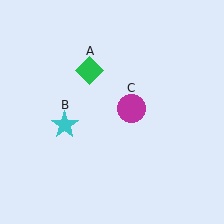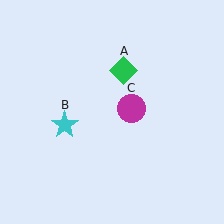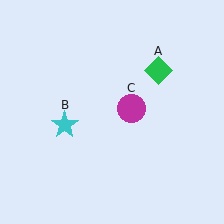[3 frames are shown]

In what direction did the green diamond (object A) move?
The green diamond (object A) moved right.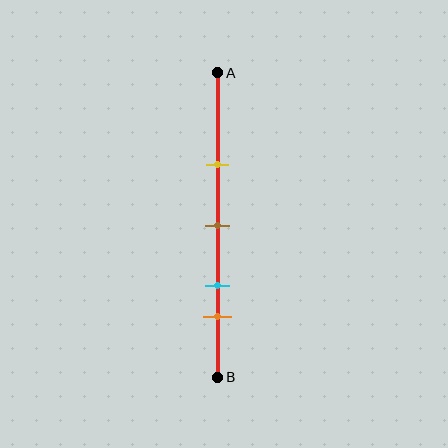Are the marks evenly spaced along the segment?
No, the marks are not evenly spaced.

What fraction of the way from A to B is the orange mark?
The orange mark is approximately 80% (0.8) of the way from A to B.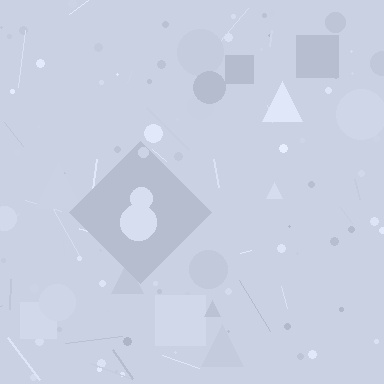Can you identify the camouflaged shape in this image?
The camouflaged shape is a diamond.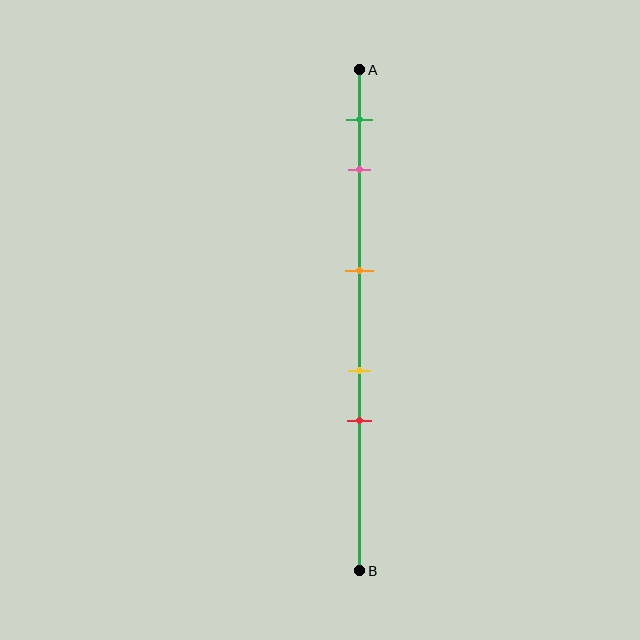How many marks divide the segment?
There are 5 marks dividing the segment.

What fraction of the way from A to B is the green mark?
The green mark is approximately 10% (0.1) of the way from A to B.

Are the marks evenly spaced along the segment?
No, the marks are not evenly spaced.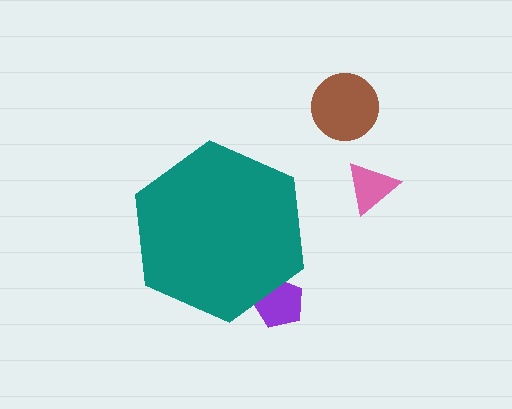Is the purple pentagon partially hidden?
Yes, the purple pentagon is partially hidden behind the teal hexagon.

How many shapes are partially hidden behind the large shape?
1 shape is partially hidden.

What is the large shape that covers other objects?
A teal hexagon.